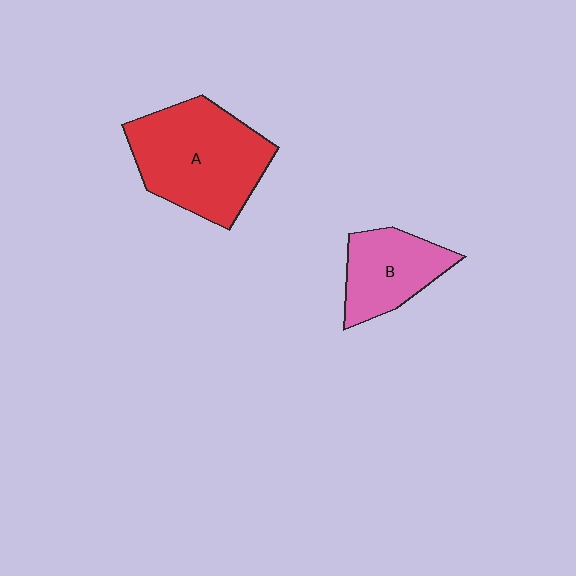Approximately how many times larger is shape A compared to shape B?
Approximately 1.7 times.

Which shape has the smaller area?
Shape B (pink).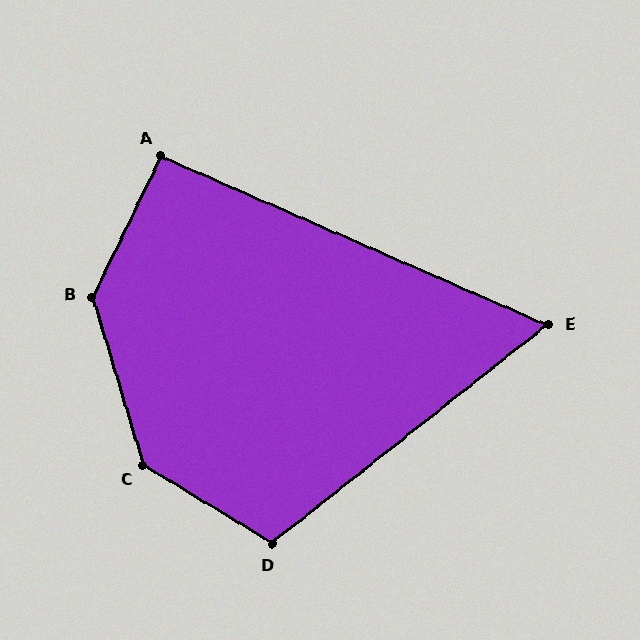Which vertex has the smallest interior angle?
E, at approximately 62 degrees.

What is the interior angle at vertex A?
Approximately 92 degrees (approximately right).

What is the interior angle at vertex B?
Approximately 137 degrees (obtuse).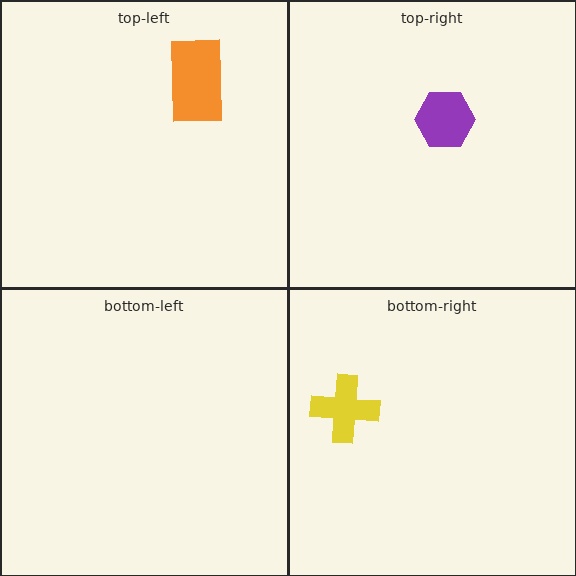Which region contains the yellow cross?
The bottom-right region.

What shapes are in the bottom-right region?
The yellow cross.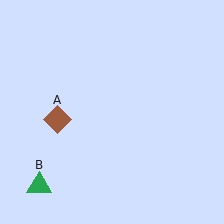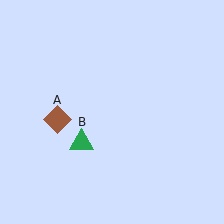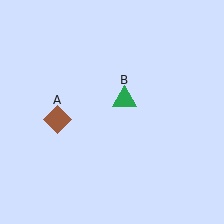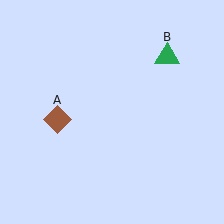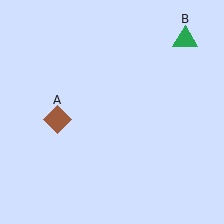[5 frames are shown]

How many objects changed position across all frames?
1 object changed position: green triangle (object B).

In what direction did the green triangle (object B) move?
The green triangle (object B) moved up and to the right.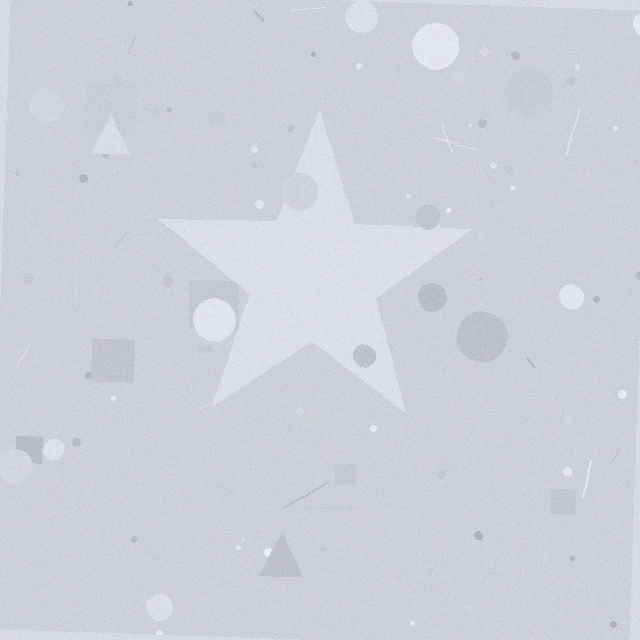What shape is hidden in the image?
A star is hidden in the image.